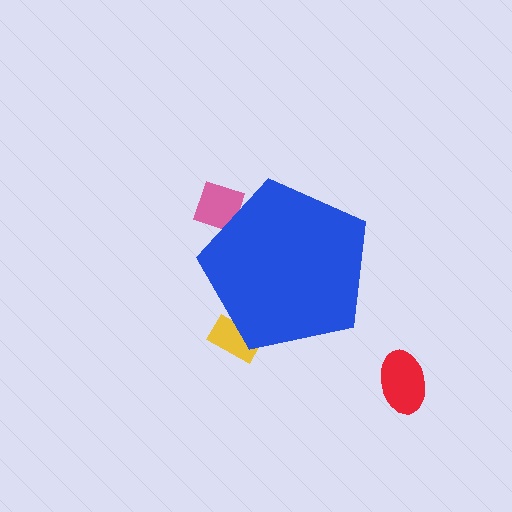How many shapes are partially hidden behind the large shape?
2 shapes are partially hidden.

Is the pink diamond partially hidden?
Yes, the pink diamond is partially hidden behind the blue pentagon.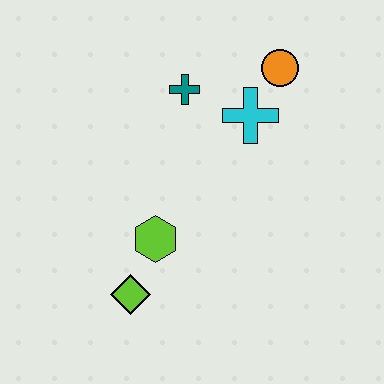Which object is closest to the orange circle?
The cyan cross is closest to the orange circle.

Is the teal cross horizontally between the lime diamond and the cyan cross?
Yes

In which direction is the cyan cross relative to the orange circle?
The cyan cross is below the orange circle.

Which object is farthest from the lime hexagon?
The orange circle is farthest from the lime hexagon.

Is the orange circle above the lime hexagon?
Yes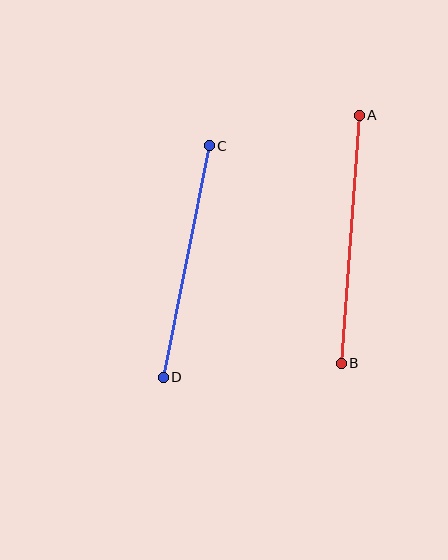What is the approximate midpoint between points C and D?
The midpoint is at approximately (186, 262) pixels.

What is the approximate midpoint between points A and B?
The midpoint is at approximately (350, 239) pixels.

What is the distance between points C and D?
The distance is approximately 236 pixels.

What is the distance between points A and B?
The distance is approximately 249 pixels.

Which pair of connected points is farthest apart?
Points A and B are farthest apart.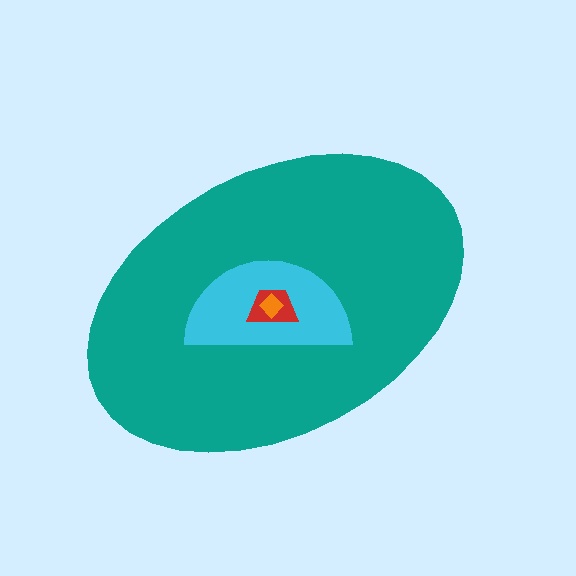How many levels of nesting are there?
4.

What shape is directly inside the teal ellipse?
The cyan semicircle.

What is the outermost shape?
The teal ellipse.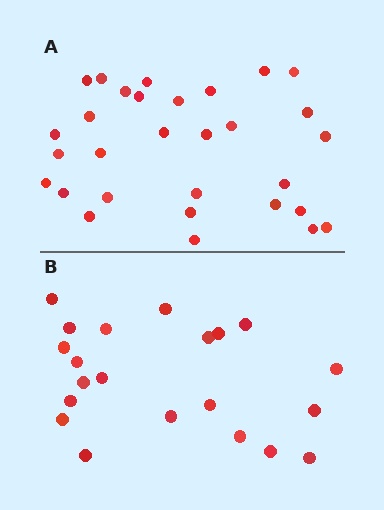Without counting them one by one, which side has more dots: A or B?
Region A (the top region) has more dots.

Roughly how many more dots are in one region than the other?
Region A has roughly 8 or so more dots than region B.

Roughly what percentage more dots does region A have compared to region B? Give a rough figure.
About 45% more.